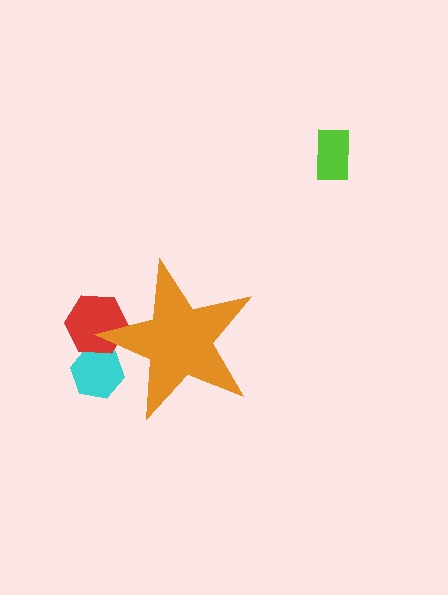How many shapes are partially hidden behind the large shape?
2 shapes are partially hidden.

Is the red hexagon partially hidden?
Yes, the red hexagon is partially hidden behind the orange star.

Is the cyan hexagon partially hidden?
Yes, the cyan hexagon is partially hidden behind the orange star.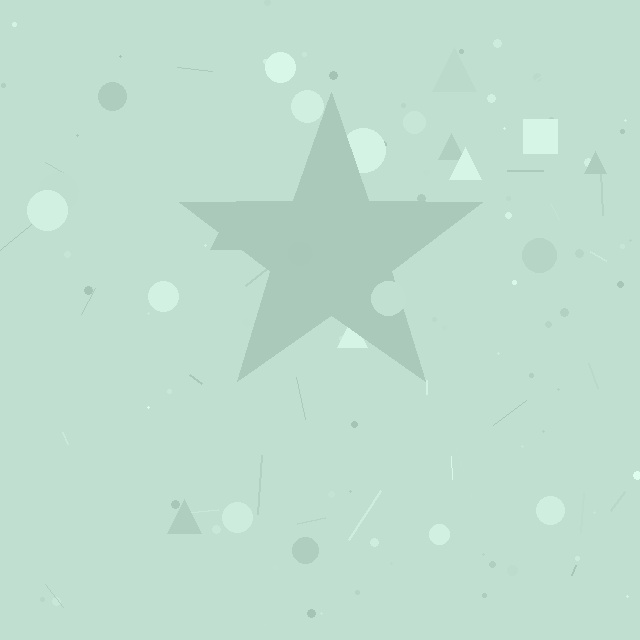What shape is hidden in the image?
A star is hidden in the image.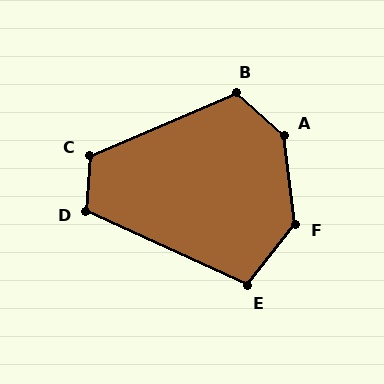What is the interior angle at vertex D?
Approximately 110 degrees (obtuse).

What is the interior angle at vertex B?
Approximately 115 degrees (obtuse).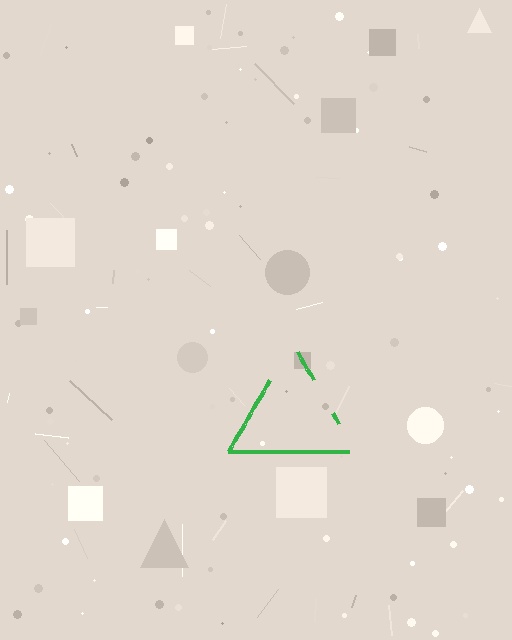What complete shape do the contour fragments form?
The contour fragments form a triangle.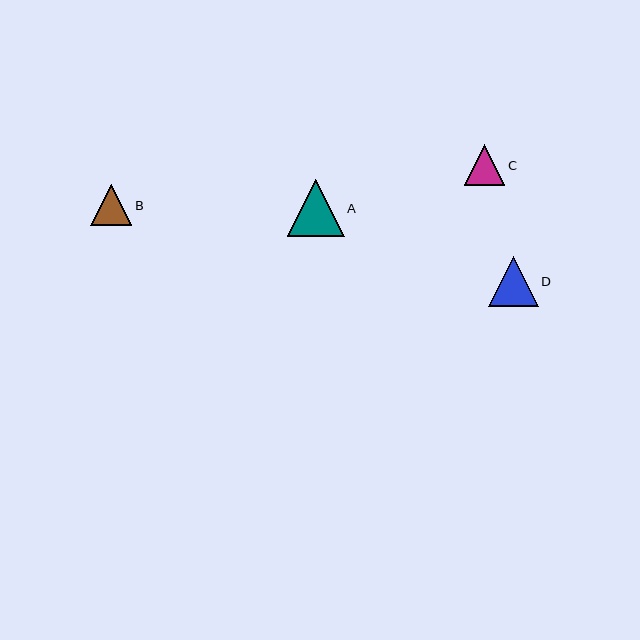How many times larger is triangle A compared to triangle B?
Triangle A is approximately 1.4 times the size of triangle B.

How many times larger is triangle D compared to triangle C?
Triangle D is approximately 1.2 times the size of triangle C.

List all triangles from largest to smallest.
From largest to smallest: A, D, B, C.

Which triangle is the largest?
Triangle A is the largest with a size of approximately 57 pixels.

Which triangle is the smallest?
Triangle C is the smallest with a size of approximately 40 pixels.